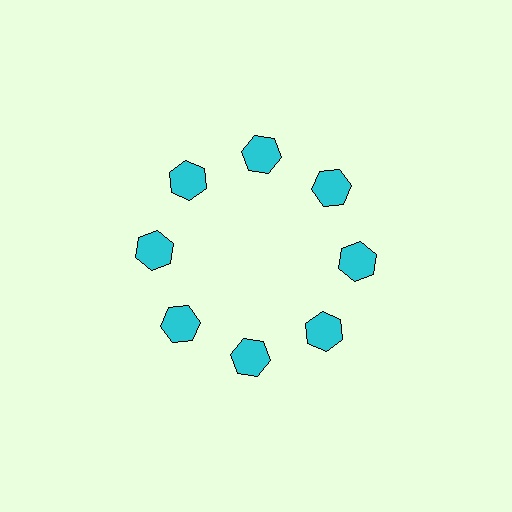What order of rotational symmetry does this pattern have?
This pattern has 8-fold rotational symmetry.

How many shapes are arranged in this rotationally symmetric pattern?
There are 8 shapes, arranged in 8 groups of 1.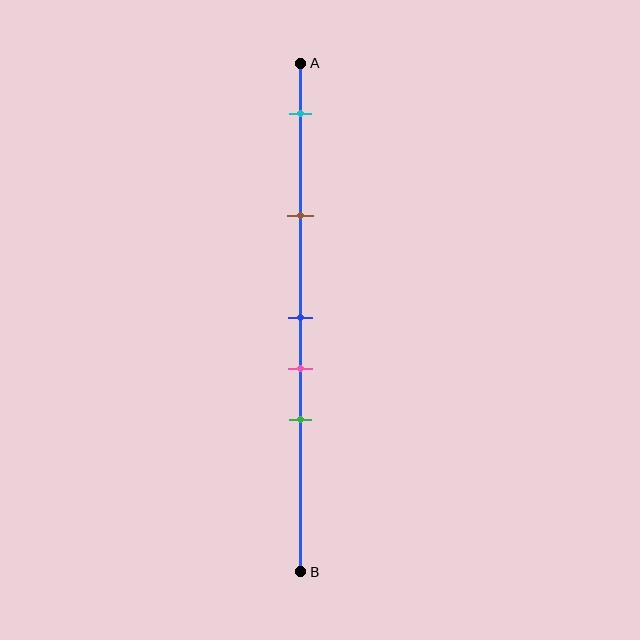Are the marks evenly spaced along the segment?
No, the marks are not evenly spaced.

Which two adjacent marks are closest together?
The blue and pink marks are the closest adjacent pair.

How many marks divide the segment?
There are 5 marks dividing the segment.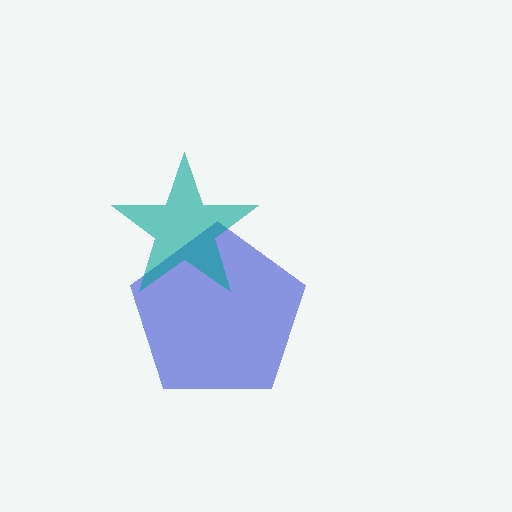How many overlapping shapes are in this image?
There are 2 overlapping shapes in the image.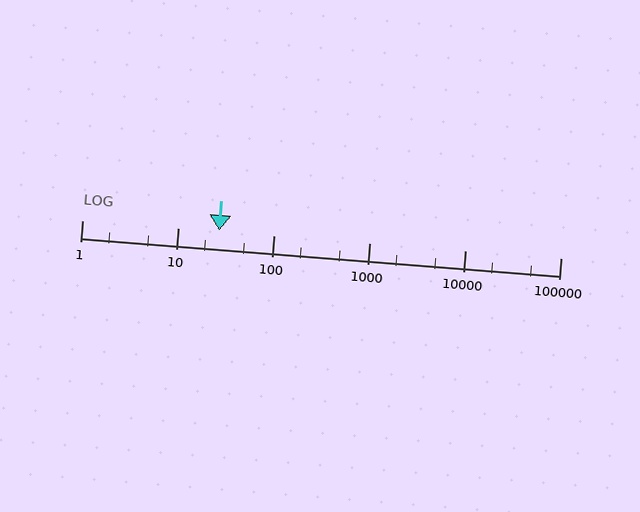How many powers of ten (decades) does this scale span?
The scale spans 5 decades, from 1 to 100000.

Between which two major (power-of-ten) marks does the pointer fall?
The pointer is between 10 and 100.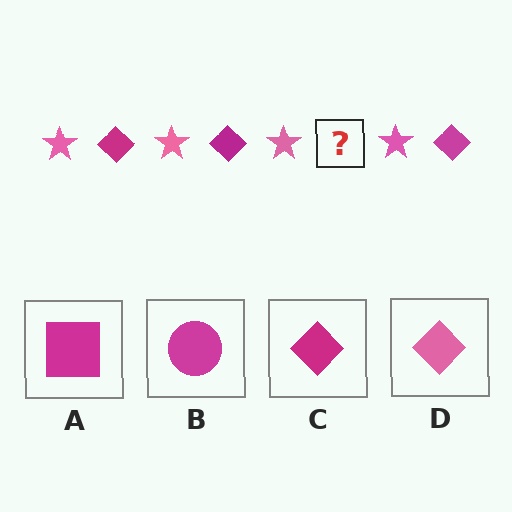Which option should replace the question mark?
Option C.